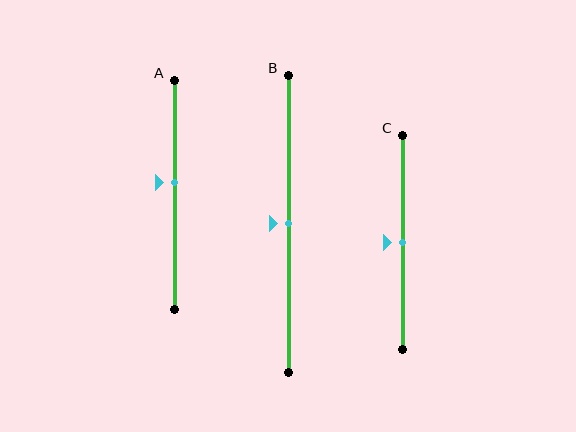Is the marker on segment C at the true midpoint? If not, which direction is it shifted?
Yes, the marker on segment C is at the true midpoint.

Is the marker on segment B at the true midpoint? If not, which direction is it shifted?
Yes, the marker on segment B is at the true midpoint.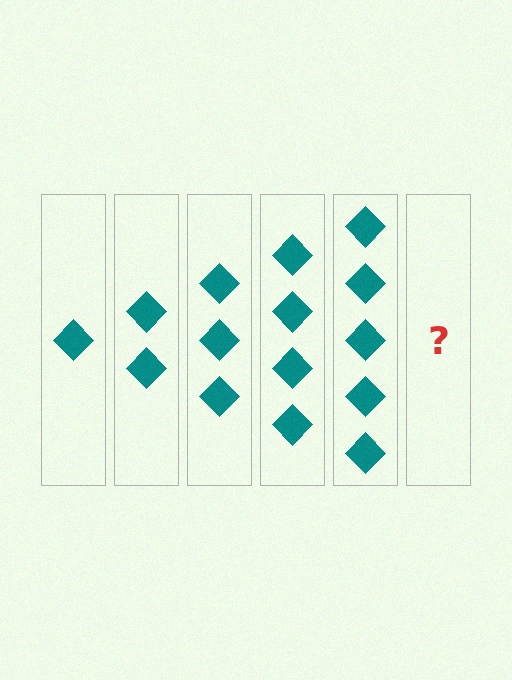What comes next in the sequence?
The next element should be 6 diamonds.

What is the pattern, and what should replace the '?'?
The pattern is that each step adds one more diamond. The '?' should be 6 diamonds.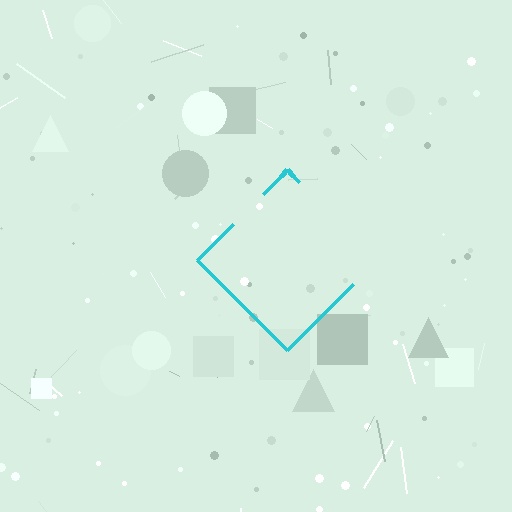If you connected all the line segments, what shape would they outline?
They would outline a diamond.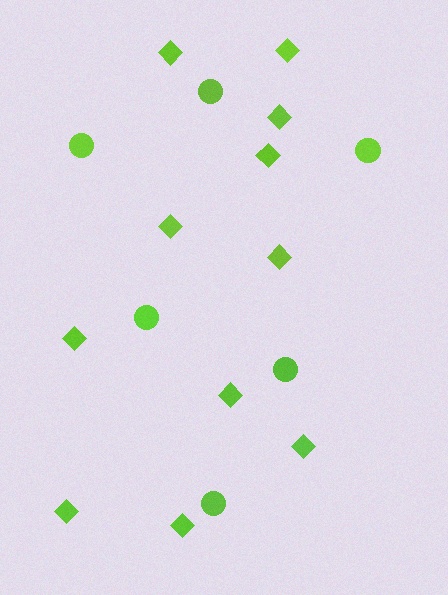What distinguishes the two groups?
There are 2 groups: one group of diamonds (11) and one group of circles (6).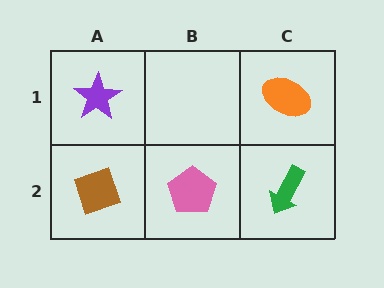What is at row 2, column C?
A green arrow.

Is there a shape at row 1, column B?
No, that cell is empty.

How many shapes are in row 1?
2 shapes.